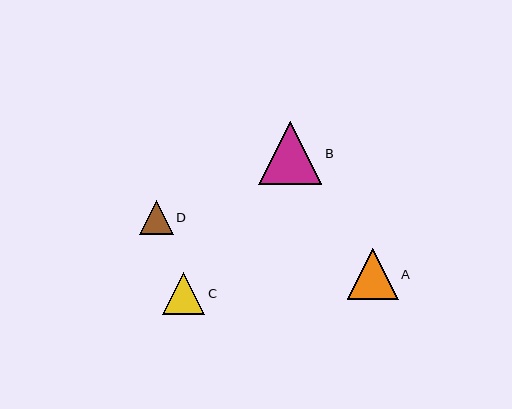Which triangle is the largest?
Triangle B is the largest with a size of approximately 63 pixels.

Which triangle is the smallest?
Triangle D is the smallest with a size of approximately 34 pixels.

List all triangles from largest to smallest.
From largest to smallest: B, A, C, D.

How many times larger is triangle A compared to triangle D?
Triangle A is approximately 1.5 times the size of triangle D.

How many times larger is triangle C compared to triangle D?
Triangle C is approximately 1.2 times the size of triangle D.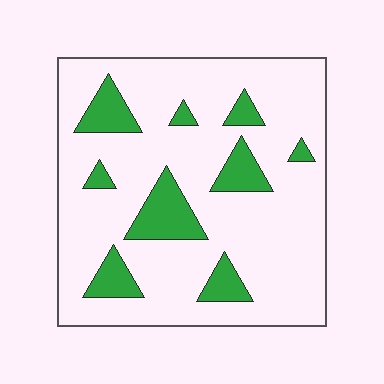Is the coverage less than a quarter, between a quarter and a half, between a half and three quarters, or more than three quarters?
Less than a quarter.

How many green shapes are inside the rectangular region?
9.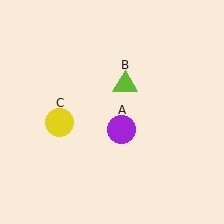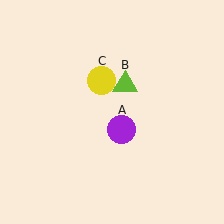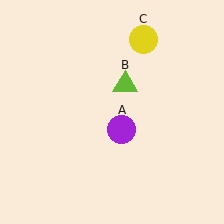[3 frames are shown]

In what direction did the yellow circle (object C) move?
The yellow circle (object C) moved up and to the right.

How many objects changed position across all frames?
1 object changed position: yellow circle (object C).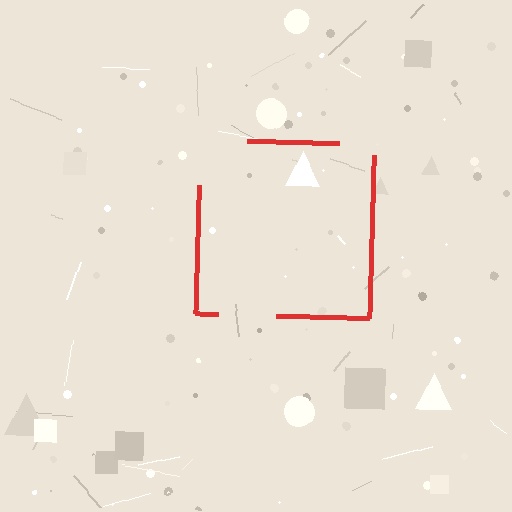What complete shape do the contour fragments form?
The contour fragments form a square.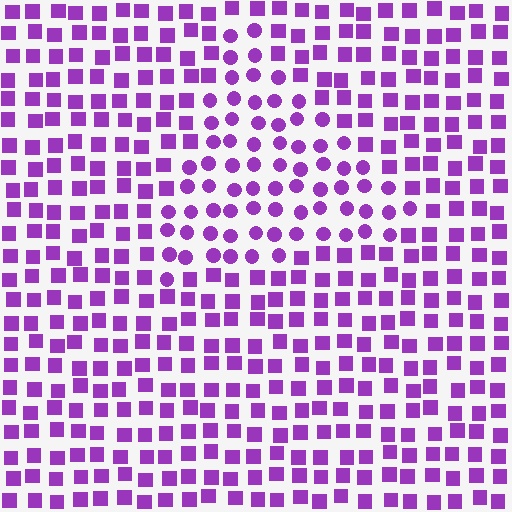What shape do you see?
I see a triangle.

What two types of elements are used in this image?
The image uses circles inside the triangle region and squares outside it.